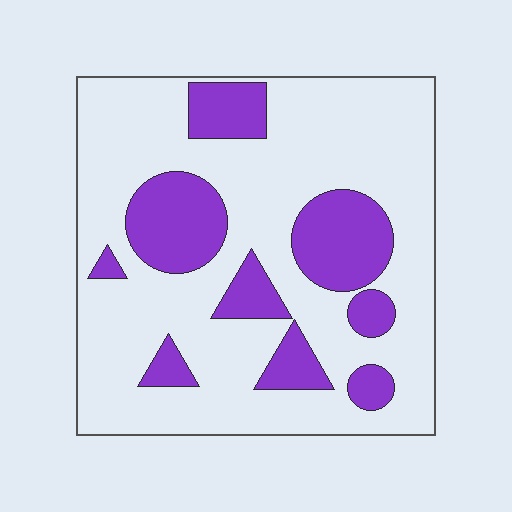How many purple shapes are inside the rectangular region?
9.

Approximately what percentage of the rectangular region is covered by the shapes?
Approximately 25%.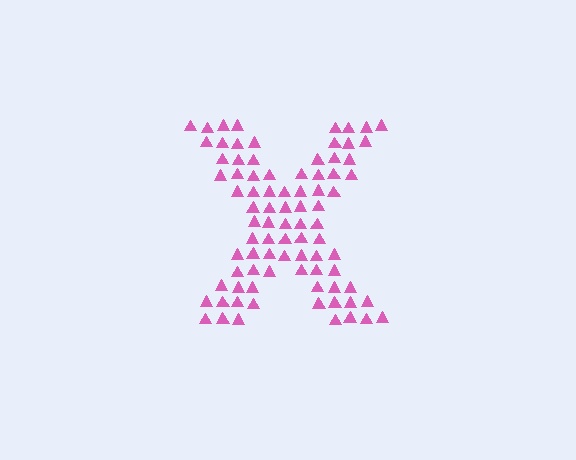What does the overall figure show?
The overall figure shows the letter X.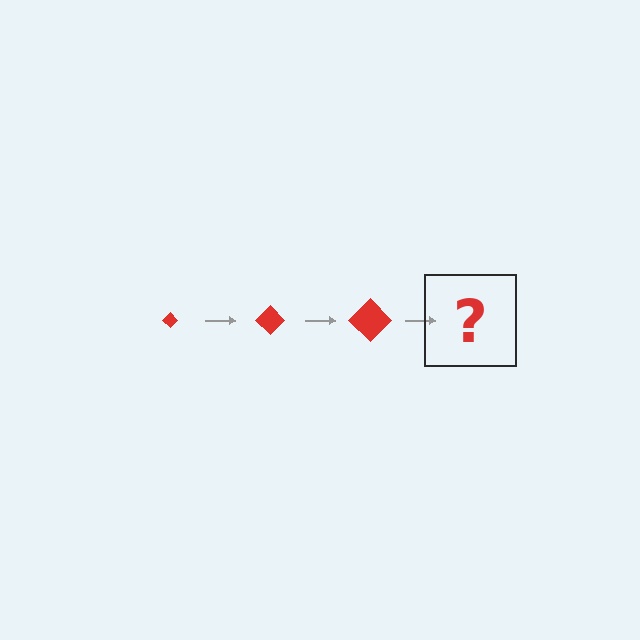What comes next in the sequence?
The next element should be a red diamond, larger than the previous one.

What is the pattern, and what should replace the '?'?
The pattern is that the diamond gets progressively larger each step. The '?' should be a red diamond, larger than the previous one.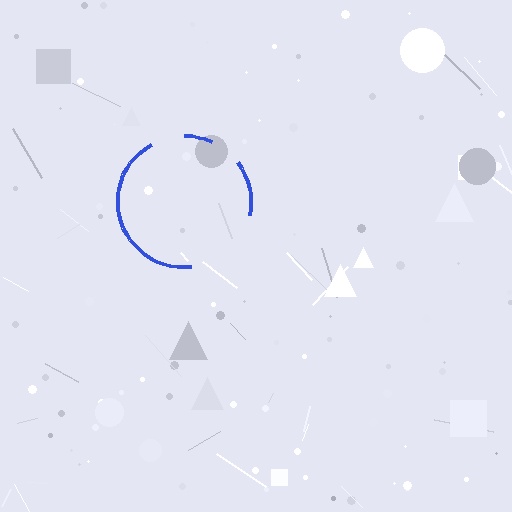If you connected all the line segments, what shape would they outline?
They would outline a circle.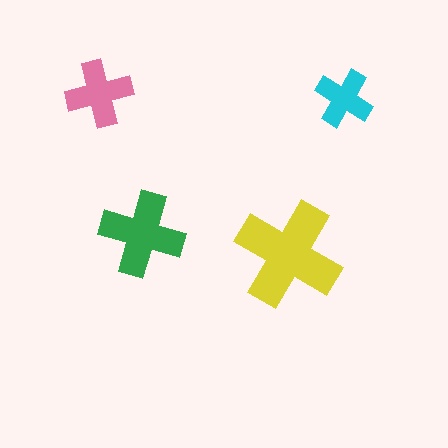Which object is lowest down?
The yellow cross is bottommost.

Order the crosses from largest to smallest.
the yellow one, the green one, the pink one, the cyan one.